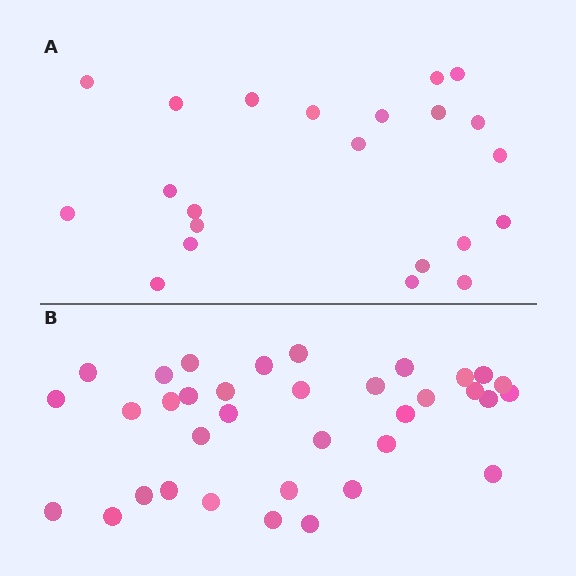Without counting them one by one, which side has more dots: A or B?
Region B (the bottom region) has more dots.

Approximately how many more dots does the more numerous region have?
Region B has approximately 15 more dots than region A.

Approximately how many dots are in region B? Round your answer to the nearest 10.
About 40 dots. (The exact count is 35, which rounds to 40.)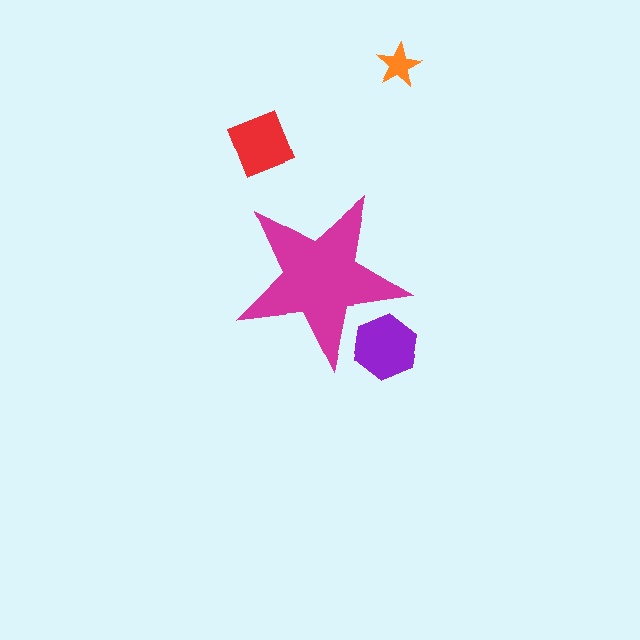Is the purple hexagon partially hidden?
Yes, the purple hexagon is partially hidden behind the magenta star.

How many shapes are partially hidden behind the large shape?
1 shape is partially hidden.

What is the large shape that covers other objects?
A magenta star.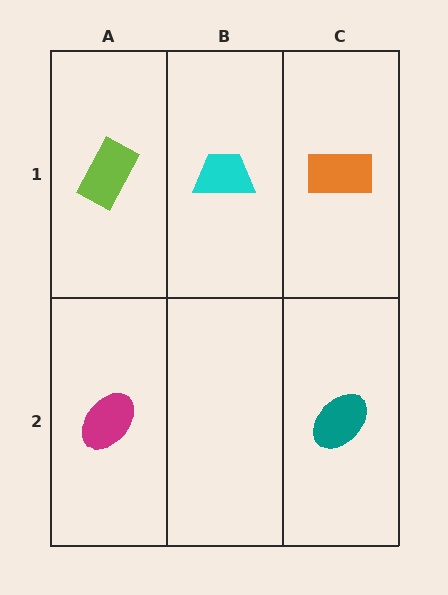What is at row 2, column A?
A magenta ellipse.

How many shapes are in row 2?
2 shapes.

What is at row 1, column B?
A cyan trapezoid.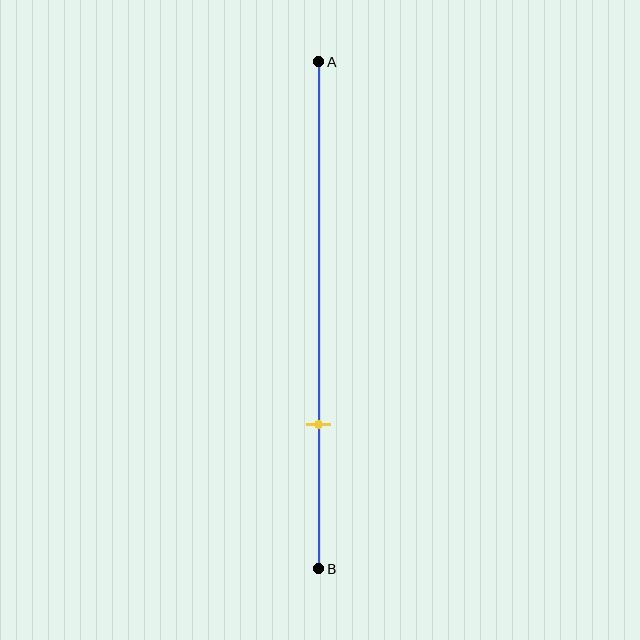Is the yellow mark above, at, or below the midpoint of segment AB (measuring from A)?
The yellow mark is below the midpoint of segment AB.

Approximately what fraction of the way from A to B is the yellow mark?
The yellow mark is approximately 70% of the way from A to B.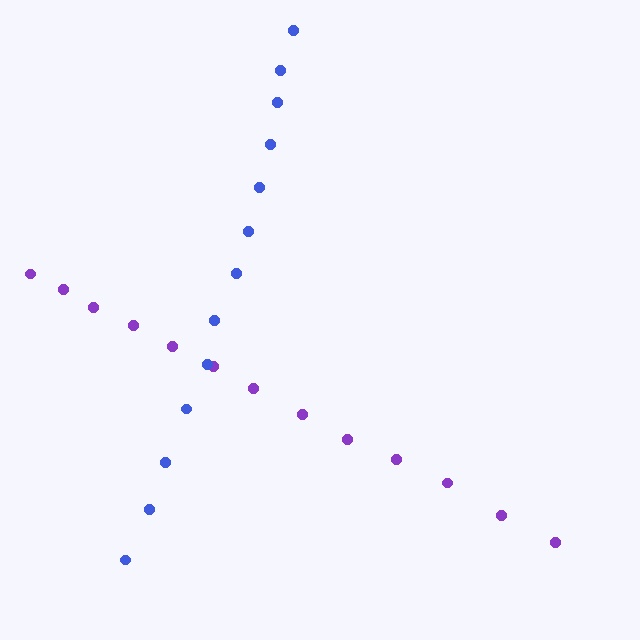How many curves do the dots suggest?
There are 2 distinct paths.